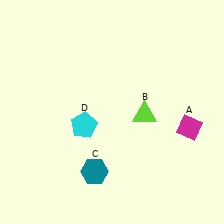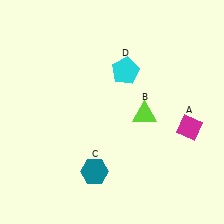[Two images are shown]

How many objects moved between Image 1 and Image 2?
1 object moved between the two images.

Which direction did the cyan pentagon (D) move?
The cyan pentagon (D) moved up.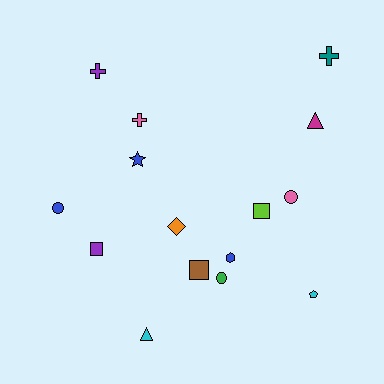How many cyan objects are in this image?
There are 2 cyan objects.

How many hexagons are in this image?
There is 1 hexagon.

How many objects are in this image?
There are 15 objects.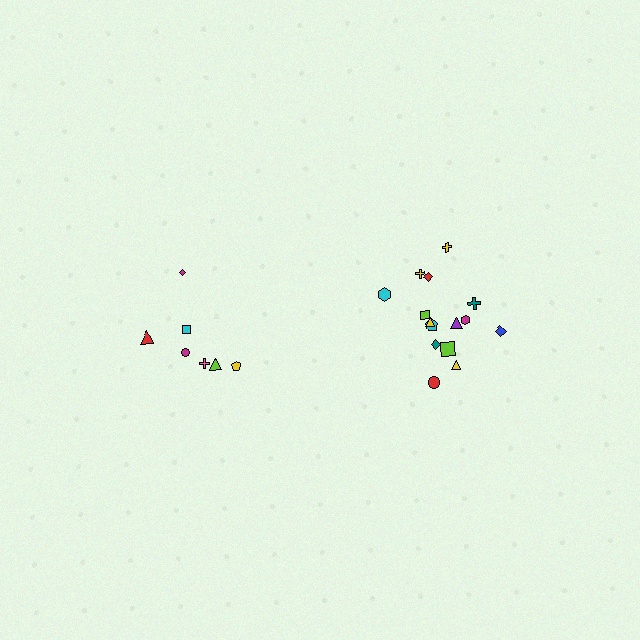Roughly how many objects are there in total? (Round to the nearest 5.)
Roughly 20 objects in total.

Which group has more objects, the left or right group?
The right group.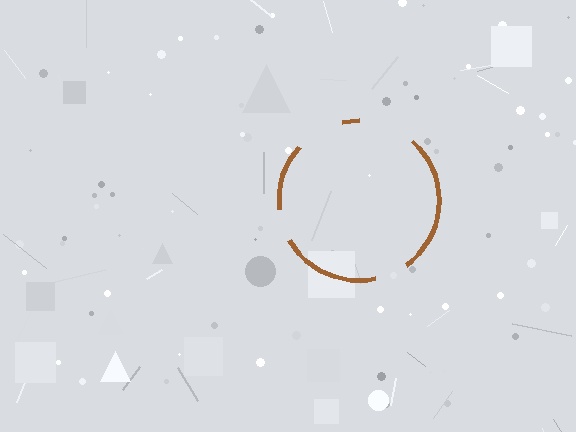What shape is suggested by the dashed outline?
The dashed outline suggests a circle.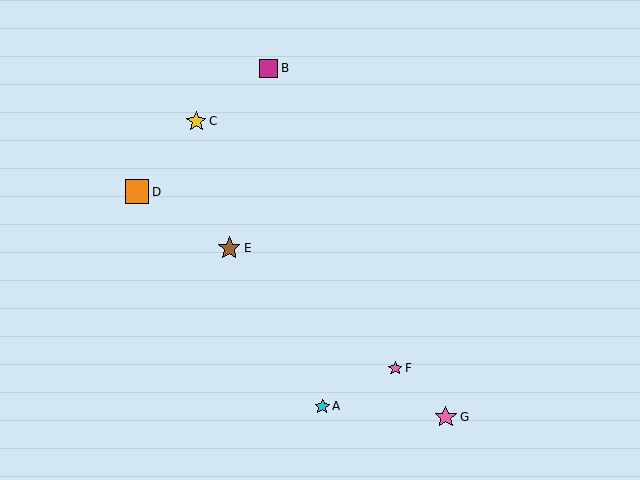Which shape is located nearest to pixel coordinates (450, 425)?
The pink star (labeled G) at (446, 417) is nearest to that location.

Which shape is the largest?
The orange square (labeled D) is the largest.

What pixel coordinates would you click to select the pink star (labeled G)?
Click at (446, 417) to select the pink star G.